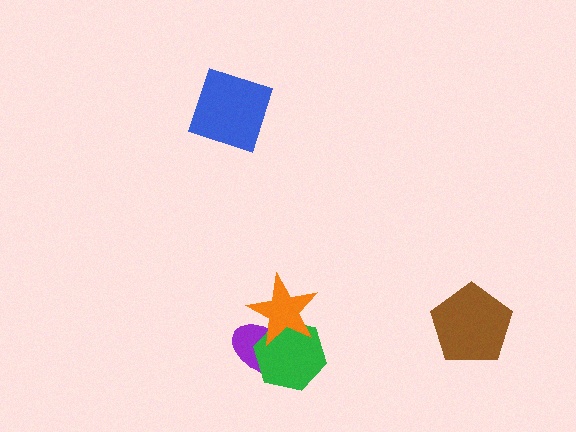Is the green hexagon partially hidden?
Yes, it is partially covered by another shape.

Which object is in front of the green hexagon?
The orange star is in front of the green hexagon.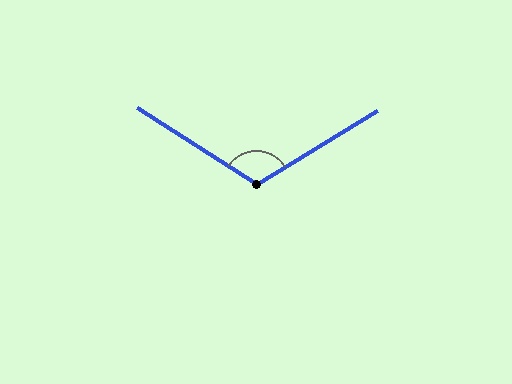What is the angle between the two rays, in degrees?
Approximately 116 degrees.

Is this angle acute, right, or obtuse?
It is obtuse.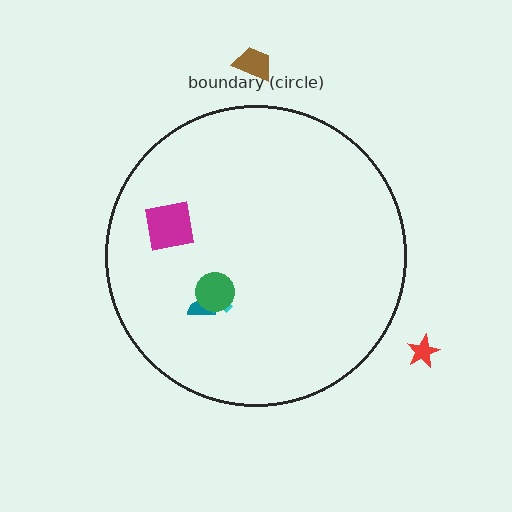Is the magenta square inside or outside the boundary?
Inside.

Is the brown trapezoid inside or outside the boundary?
Outside.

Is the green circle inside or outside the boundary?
Inside.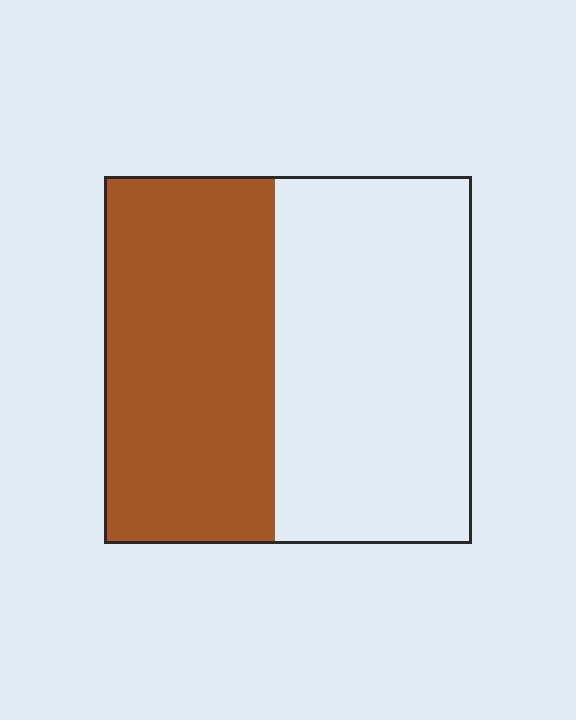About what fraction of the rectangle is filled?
About one half (1/2).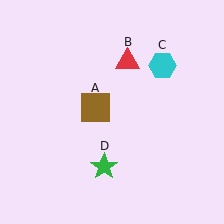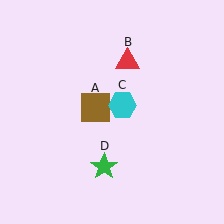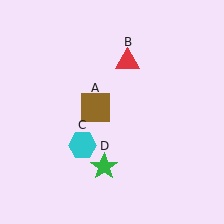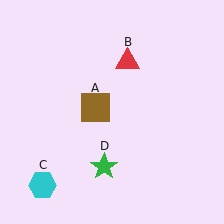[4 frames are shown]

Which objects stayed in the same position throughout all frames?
Brown square (object A) and red triangle (object B) and green star (object D) remained stationary.